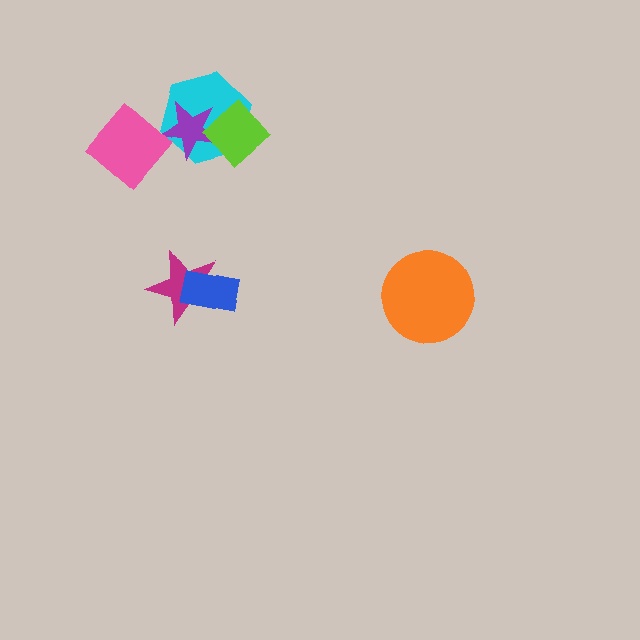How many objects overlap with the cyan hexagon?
2 objects overlap with the cyan hexagon.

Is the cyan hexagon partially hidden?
Yes, it is partially covered by another shape.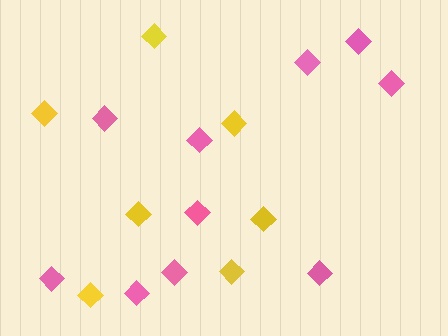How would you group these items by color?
There are 2 groups: one group of yellow diamonds (7) and one group of pink diamonds (10).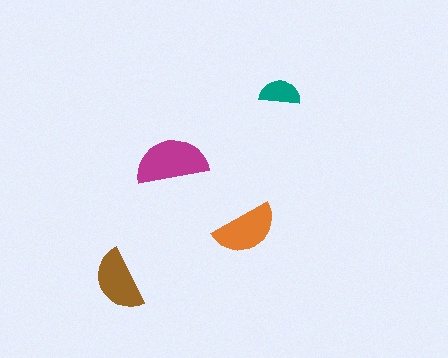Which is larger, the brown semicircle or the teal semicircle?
The brown one.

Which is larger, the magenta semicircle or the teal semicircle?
The magenta one.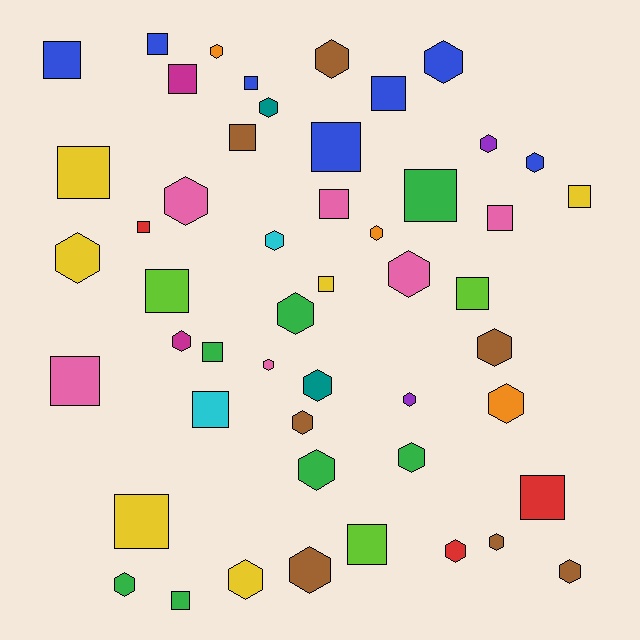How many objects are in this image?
There are 50 objects.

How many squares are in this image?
There are 23 squares.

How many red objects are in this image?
There are 3 red objects.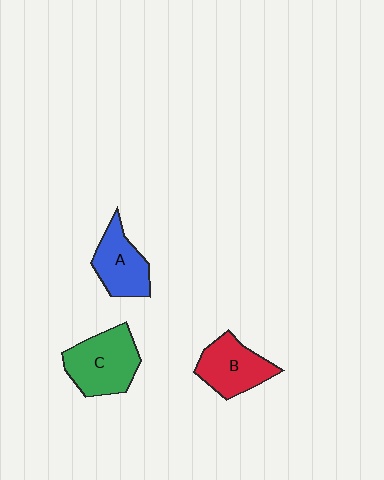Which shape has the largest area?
Shape C (green).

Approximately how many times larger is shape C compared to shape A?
Approximately 1.3 times.